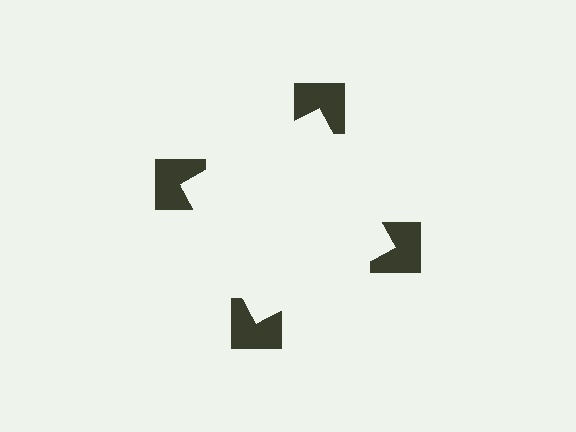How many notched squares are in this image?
There are 4 — one at each vertex of the illusory square.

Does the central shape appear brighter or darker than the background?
It typically appears slightly brighter than the background, even though no actual brightness change is drawn.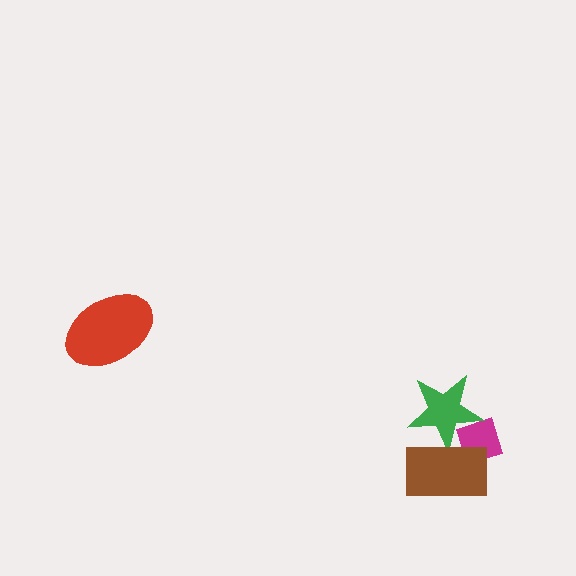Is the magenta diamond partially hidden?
Yes, it is partially covered by another shape.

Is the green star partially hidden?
Yes, it is partially covered by another shape.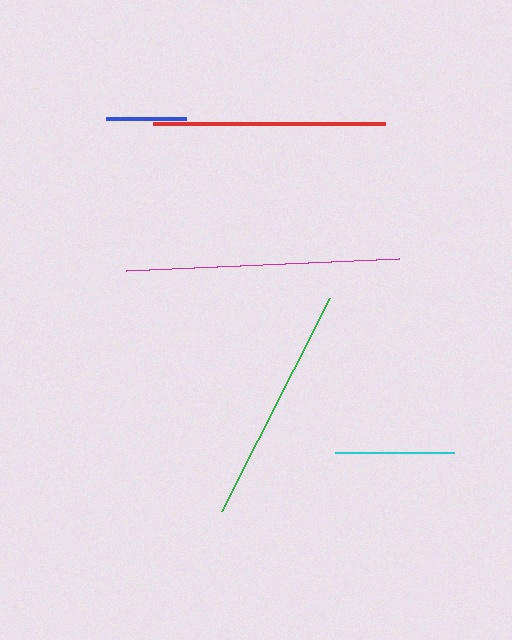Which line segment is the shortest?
The blue line is the shortest at approximately 80 pixels.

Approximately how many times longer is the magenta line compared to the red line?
The magenta line is approximately 1.2 times the length of the red line.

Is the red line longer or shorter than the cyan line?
The red line is longer than the cyan line.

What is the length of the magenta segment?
The magenta segment is approximately 273 pixels long.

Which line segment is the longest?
The magenta line is the longest at approximately 273 pixels.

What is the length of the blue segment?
The blue segment is approximately 80 pixels long.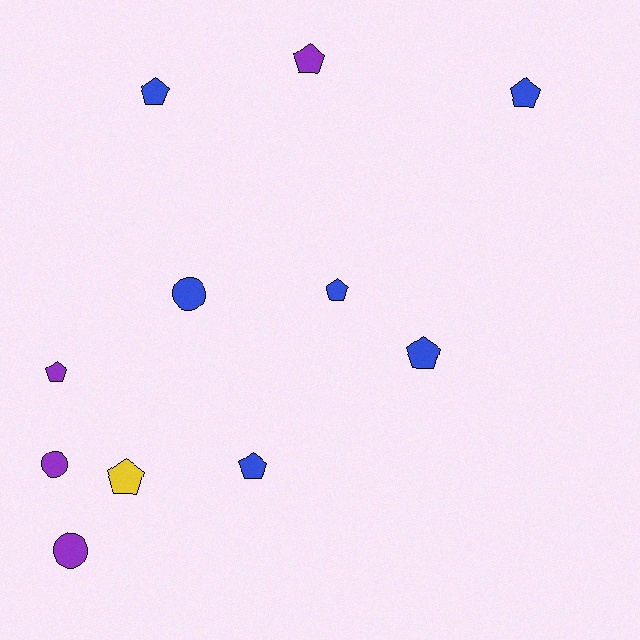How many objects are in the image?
There are 11 objects.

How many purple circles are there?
There are 2 purple circles.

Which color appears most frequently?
Blue, with 6 objects.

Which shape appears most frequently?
Pentagon, with 8 objects.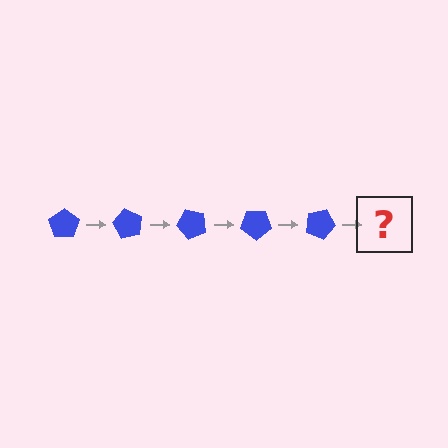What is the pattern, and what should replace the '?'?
The pattern is that the pentagon rotates 60 degrees each step. The '?' should be a blue pentagon rotated 300 degrees.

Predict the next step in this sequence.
The next step is a blue pentagon rotated 300 degrees.